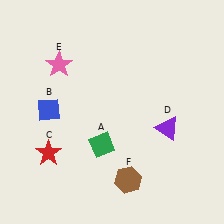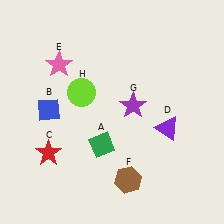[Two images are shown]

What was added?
A purple star (G), a lime circle (H) were added in Image 2.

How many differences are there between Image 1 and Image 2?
There are 2 differences between the two images.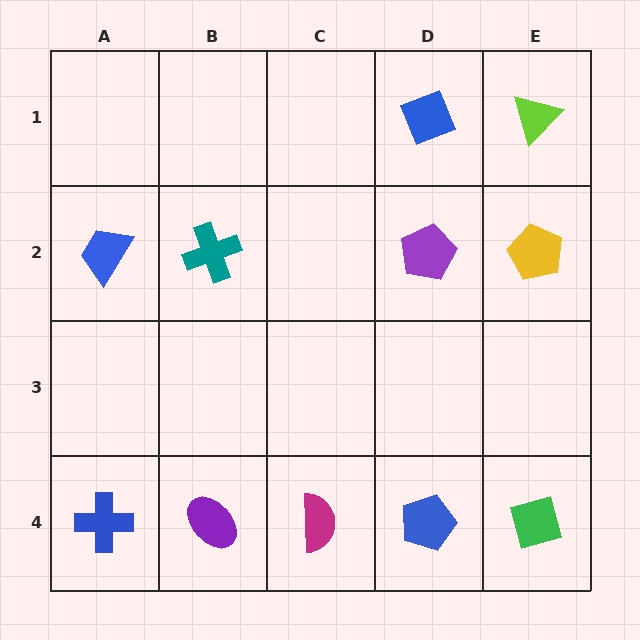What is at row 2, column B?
A teal cross.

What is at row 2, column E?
A yellow pentagon.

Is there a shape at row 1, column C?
No, that cell is empty.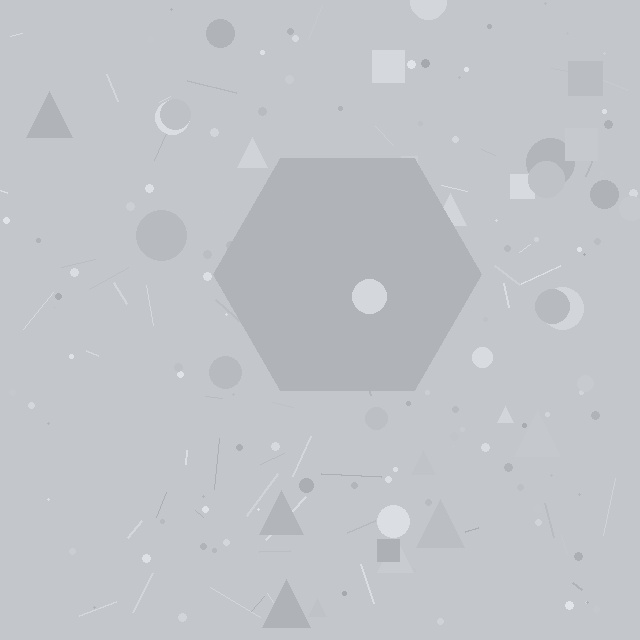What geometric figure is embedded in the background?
A hexagon is embedded in the background.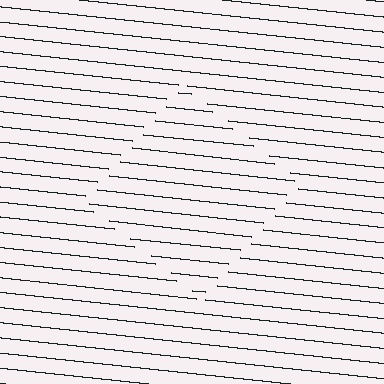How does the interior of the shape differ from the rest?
The interior of the shape contains the same grating, shifted by half a period — the contour is defined by the phase discontinuity where line-ends from the inner and outer gratings abut.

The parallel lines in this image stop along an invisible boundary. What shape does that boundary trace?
An illusory square. The interior of the shape contains the same grating, shifted by half a period — the contour is defined by the phase discontinuity where line-ends from the inner and outer gratings abut.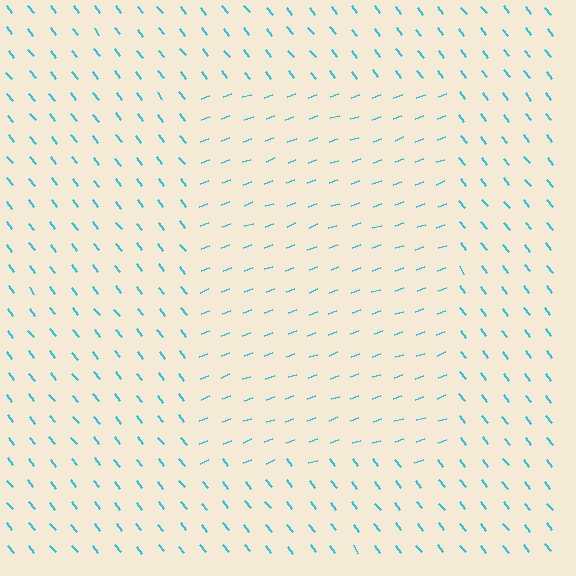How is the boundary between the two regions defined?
The boundary is defined purely by a change in line orientation (approximately 73 degrees difference). All lines are the same color and thickness.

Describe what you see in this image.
The image is filled with small cyan line segments. A rectangle region in the image has lines oriented differently from the surrounding lines, creating a visible texture boundary.